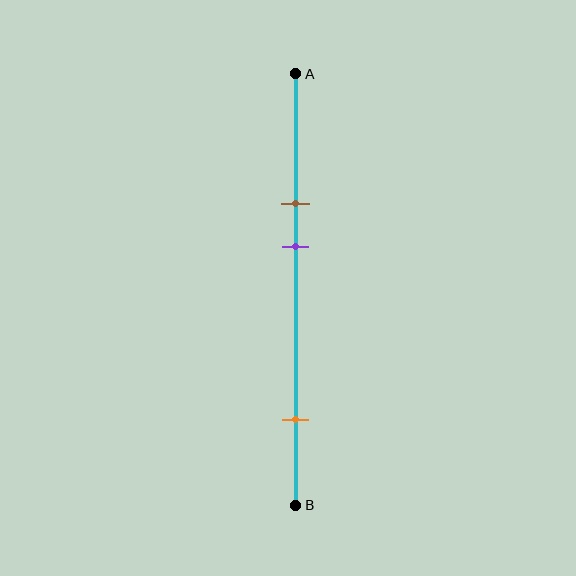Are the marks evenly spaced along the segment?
No, the marks are not evenly spaced.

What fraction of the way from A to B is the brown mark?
The brown mark is approximately 30% (0.3) of the way from A to B.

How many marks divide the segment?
There are 3 marks dividing the segment.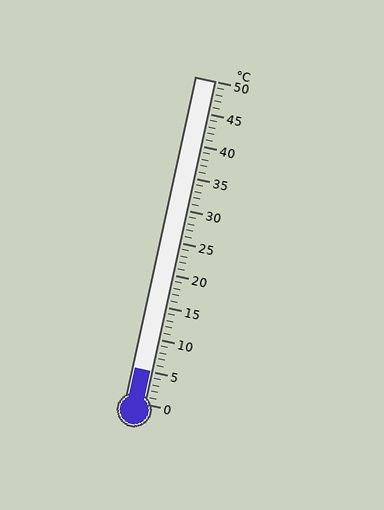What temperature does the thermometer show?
The thermometer shows approximately 5°C.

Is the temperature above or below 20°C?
The temperature is below 20°C.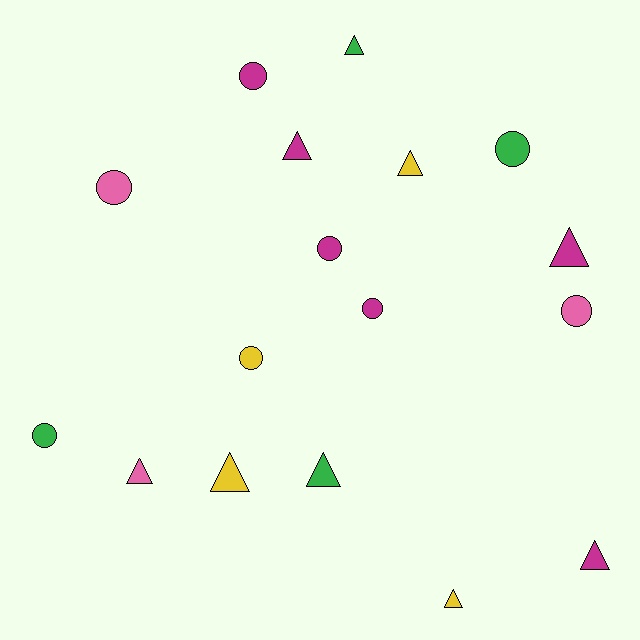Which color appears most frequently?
Magenta, with 6 objects.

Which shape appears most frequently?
Triangle, with 9 objects.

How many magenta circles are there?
There are 3 magenta circles.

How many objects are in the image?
There are 17 objects.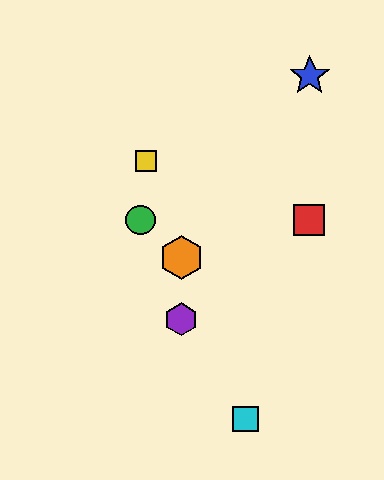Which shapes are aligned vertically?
The purple hexagon, the orange hexagon are aligned vertically.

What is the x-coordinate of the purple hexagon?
The purple hexagon is at x≈181.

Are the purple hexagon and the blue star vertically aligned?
No, the purple hexagon is at x≈181 and the blue star is at x≈310.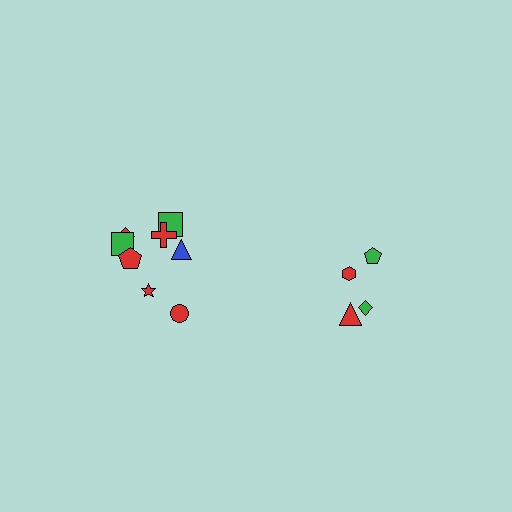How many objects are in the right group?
There are 4 objects.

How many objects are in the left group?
There are 8 objects.